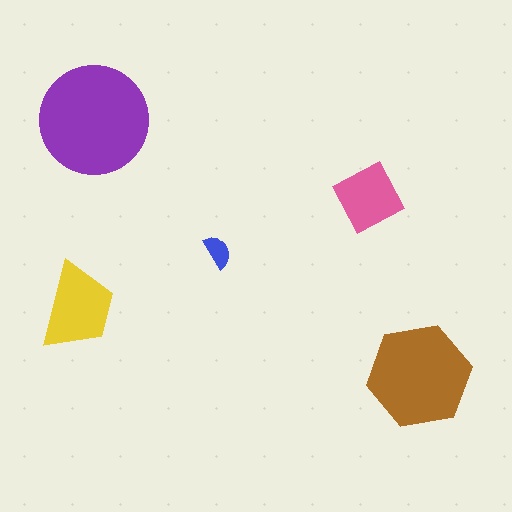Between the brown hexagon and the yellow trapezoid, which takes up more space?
The brown hexagon.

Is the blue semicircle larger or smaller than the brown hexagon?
Smaller.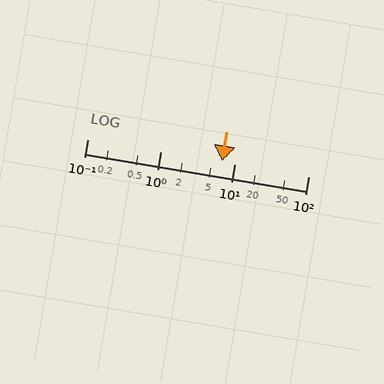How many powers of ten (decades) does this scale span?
The scale spans 3 decades, from 0.1 to 100.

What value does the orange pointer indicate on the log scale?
The pointer indicates approximately 6.7.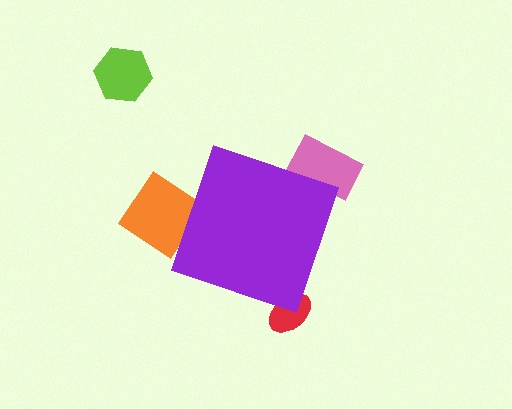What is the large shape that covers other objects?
A purple diamond.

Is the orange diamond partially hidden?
Yes, the orange diamond is partially hidden behind the purple diamond.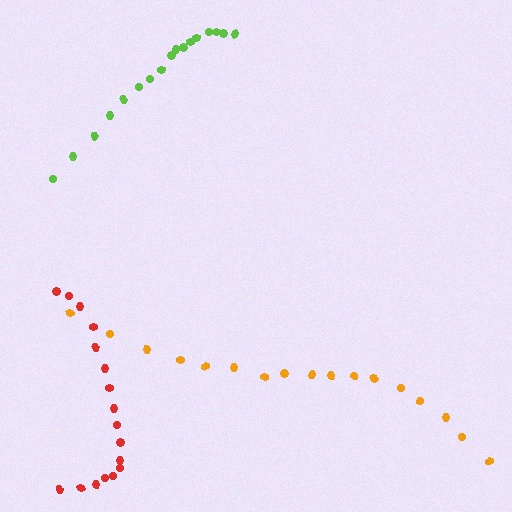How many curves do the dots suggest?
There are 3 distinct paths.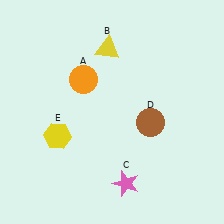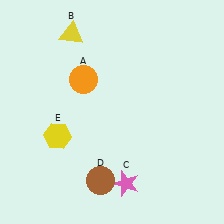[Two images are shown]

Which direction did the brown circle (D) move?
The brown circle (D) moved down.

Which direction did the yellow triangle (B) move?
The yellow triangle (B) moved left.